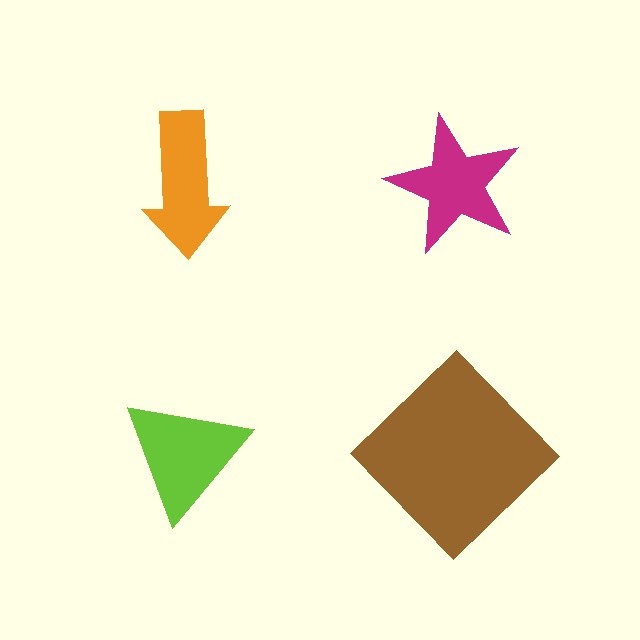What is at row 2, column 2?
A brown diamond.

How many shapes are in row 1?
2 shapes.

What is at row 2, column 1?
A lime triangle.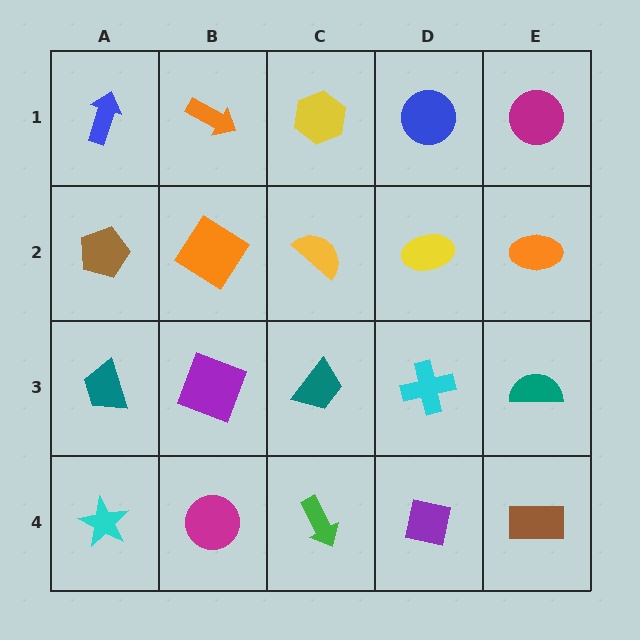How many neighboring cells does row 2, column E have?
3.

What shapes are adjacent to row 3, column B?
An orange diamond (row 2, column B), a magenta circle (row 4, column B), a teal trapezoid (row 3, column A), a teal trapezoid (row 3, column C).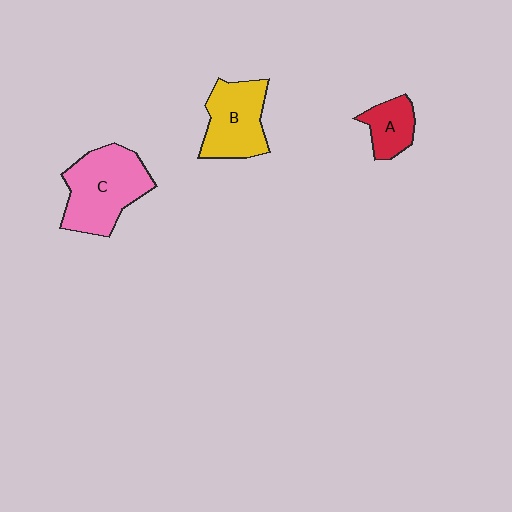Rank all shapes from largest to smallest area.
From largest to smallest: C (pink), B (yellow), A (red).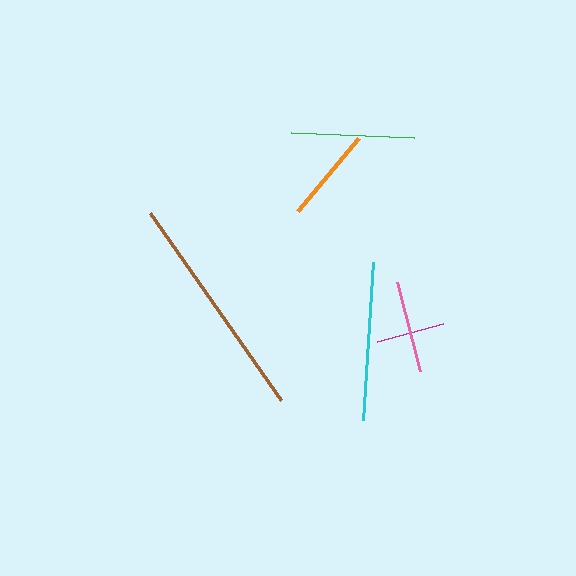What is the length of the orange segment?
The orange segment is approximately 95 pixels long.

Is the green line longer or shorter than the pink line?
The green line is longer than the pink line.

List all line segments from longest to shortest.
From longest to shortest: brown, cyan, green, orange, pink, magenta.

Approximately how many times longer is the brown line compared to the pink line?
The brown line is approximately 2.5 times the length of the pink line.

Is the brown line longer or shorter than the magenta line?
The brown line is longer than the magenta line.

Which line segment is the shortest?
The magenta line is the shortest at approximately 68 pixels.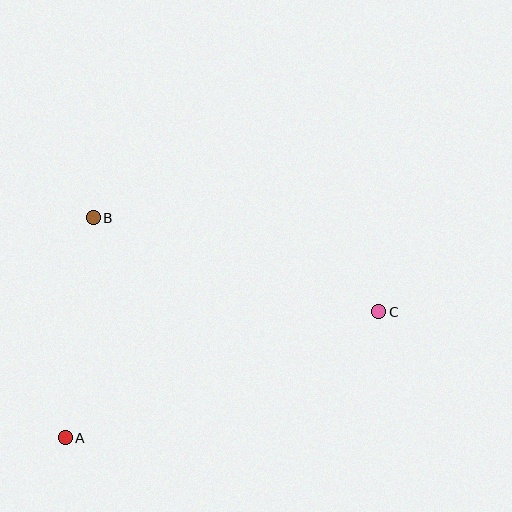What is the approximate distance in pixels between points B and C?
The distance between B and C is approximately 300 pixels.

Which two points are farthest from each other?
Points A and C are farthest from each other.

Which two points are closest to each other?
Points A and B are closest to each other.